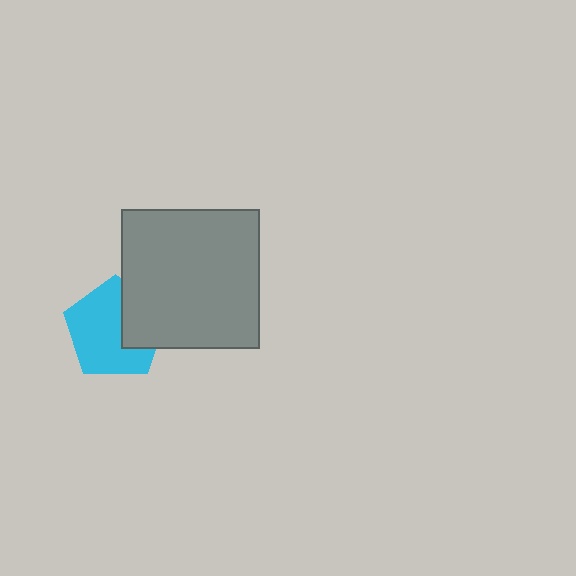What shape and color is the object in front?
The object in front is a gray square.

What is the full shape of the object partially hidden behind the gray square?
The partially hidden object is a cyan pentagon.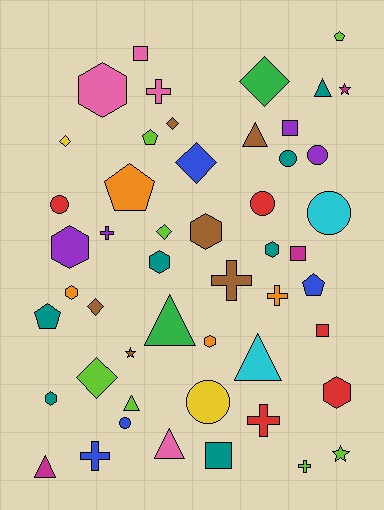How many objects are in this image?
There are 50 objects.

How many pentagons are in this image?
There are 5 pentagons.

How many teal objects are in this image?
There are 7 teal objects.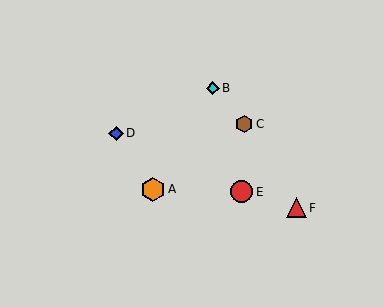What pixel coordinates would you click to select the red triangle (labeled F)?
Click at (297, 208) to select the red triangle F.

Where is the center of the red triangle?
The center of the red triangle is at (297, 208).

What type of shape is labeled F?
Shape F is a red triangle.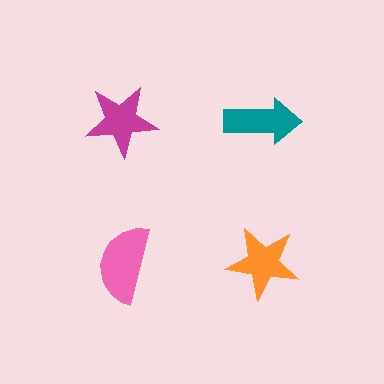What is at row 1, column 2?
A teal arrow.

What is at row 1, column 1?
A magenta star.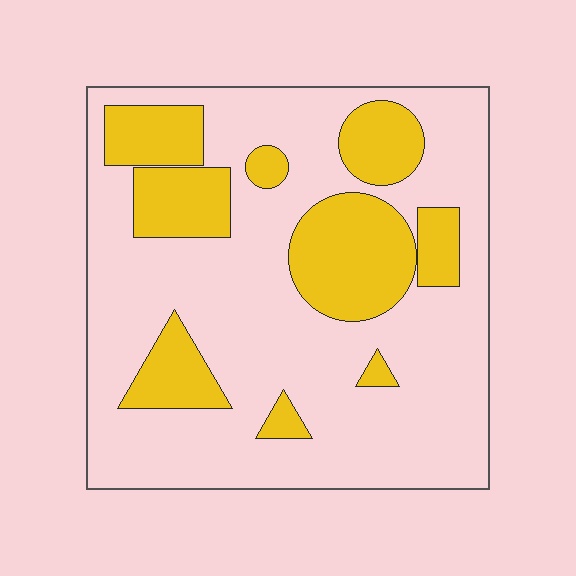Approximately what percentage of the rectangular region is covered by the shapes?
Approximately 30%.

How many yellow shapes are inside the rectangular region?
9.